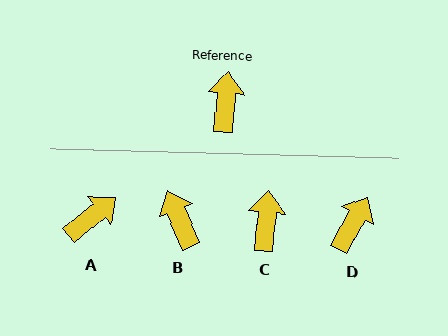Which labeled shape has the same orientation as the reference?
C.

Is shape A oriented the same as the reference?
No, it is off by about 46 degrees.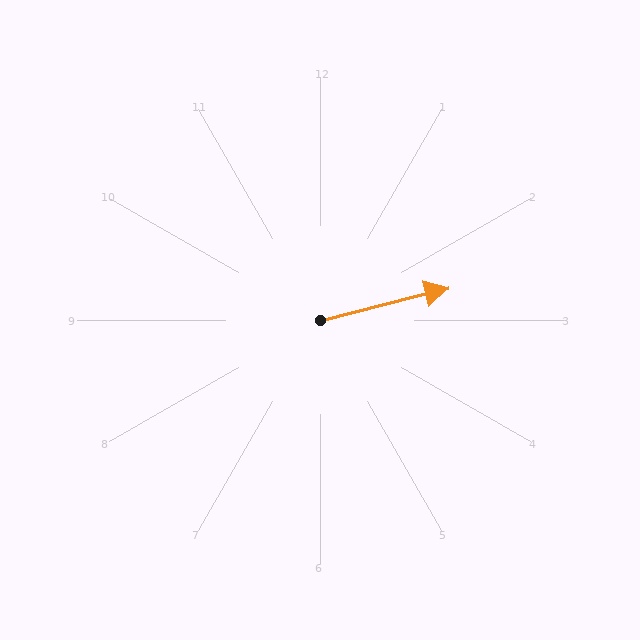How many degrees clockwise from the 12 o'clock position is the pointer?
Approximately 76 degrees.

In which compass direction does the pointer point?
East.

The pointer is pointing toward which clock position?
Roughly 3 o'clock.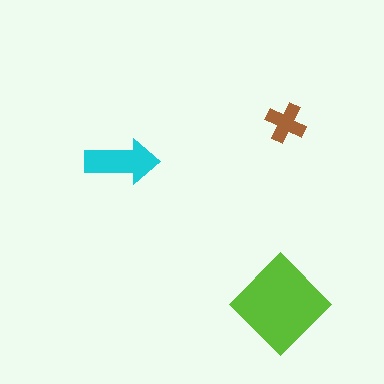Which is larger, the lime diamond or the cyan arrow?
The lime diamond.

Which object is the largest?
The lime diamond.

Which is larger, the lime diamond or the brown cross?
The lime diamond.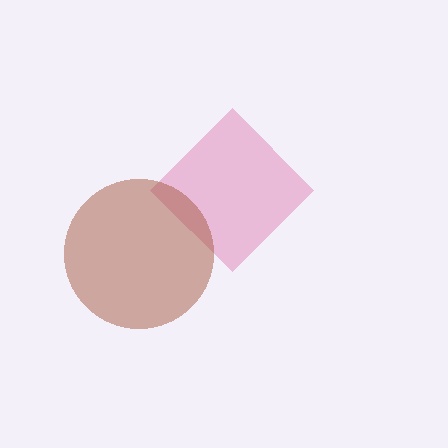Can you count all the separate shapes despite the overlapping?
Yes, there are 2 separate shapes.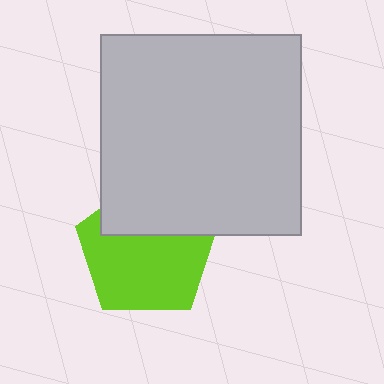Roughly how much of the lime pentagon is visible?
Most of it is visible (roughly 66%).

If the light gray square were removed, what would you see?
You would see the complete lime pentagon.